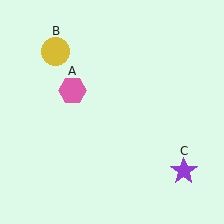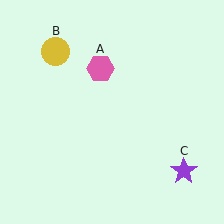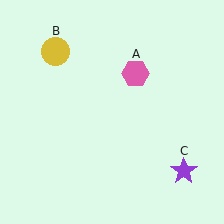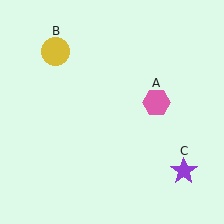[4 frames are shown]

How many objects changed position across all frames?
1 object changed position: pink hexagon (object A).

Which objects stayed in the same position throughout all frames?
Yellow circle (object B) and purple star (object C) remained stationary.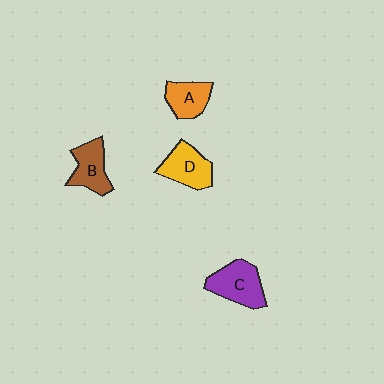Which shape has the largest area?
Shape C (purple).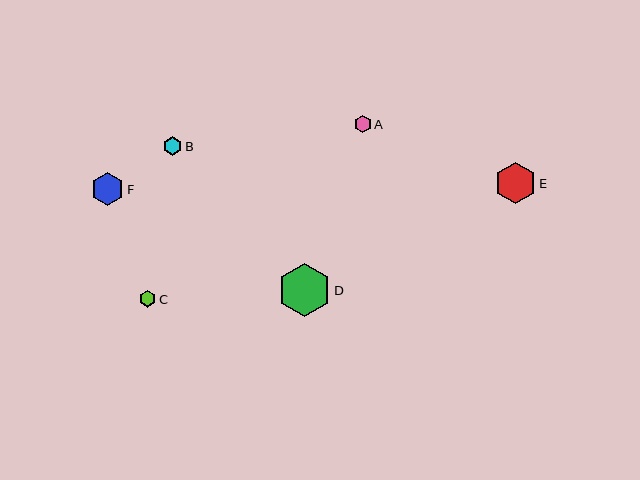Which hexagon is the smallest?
Hexagon C is the smallest with a size of approximately 17 pixels.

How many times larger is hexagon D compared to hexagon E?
Hexagon D is approximately 1.3 times the size of hexagon E.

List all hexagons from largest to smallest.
From largest to smallest: D, E, F, B, A, C.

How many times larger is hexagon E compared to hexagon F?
Hexagon E is approximately 1.3 times the size of hexagon F.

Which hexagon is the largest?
Hexagon D is the largest with a size of approximately 53 pixels.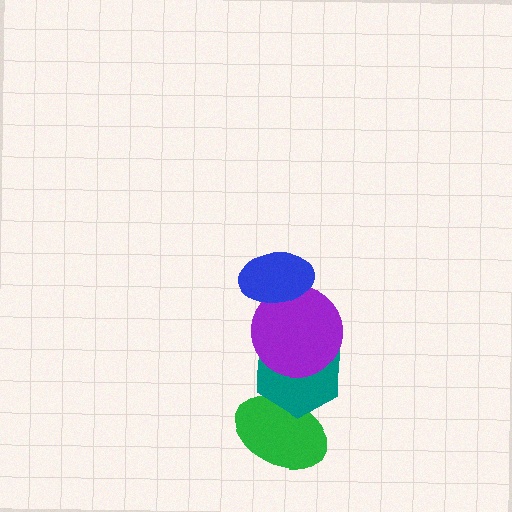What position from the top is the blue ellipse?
The blue ellipse is 1st from the top.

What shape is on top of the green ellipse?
The teal hexagon is on top of the green ellipse.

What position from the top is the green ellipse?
The green ellipse is 4th from the top.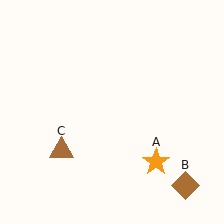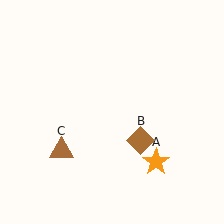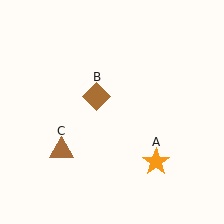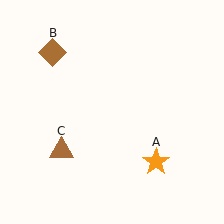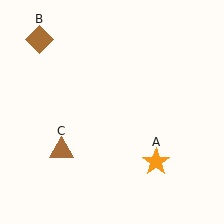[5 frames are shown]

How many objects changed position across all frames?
1 object changed position: brown diamond (object B).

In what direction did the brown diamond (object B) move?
The brown diamond (object B) moved up and to the left.